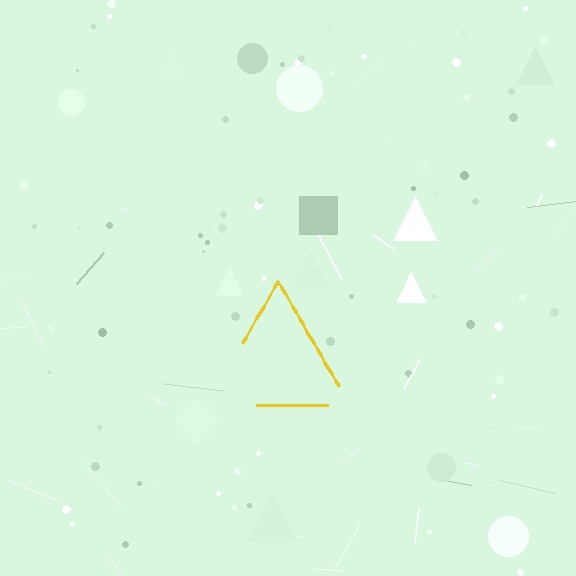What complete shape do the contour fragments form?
The contour fragments form a triangle.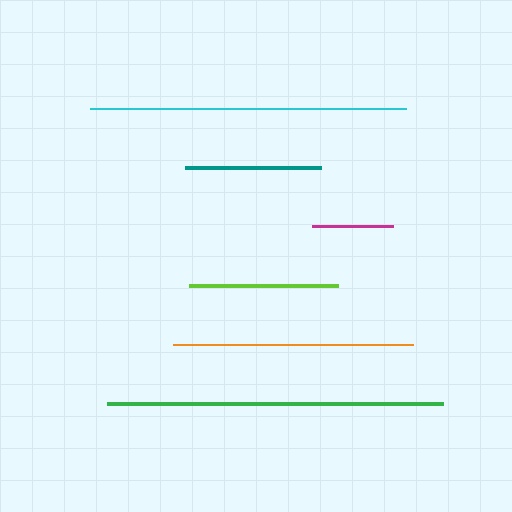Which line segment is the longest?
The green line is the longest at approximately 336 pixels.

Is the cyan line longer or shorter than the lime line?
The cyan line is longer than the lime line.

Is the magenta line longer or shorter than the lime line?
The lime line is longer than the magenta line.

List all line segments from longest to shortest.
From longest to shortest: green, cyan, orange, lime, teal, magenta.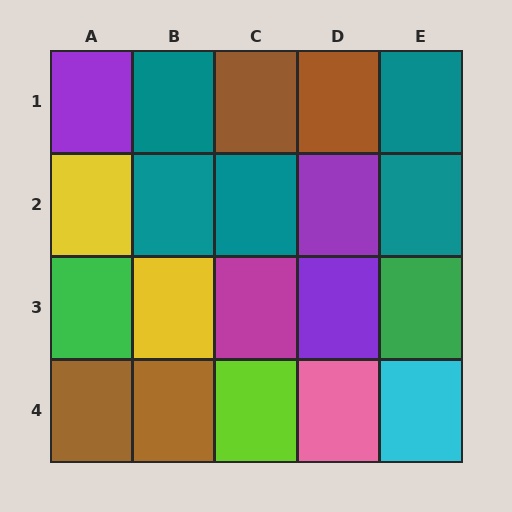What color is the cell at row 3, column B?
Yellow.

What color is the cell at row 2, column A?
Yellow.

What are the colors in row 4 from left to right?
Brown, brown, lime, pink, cyan.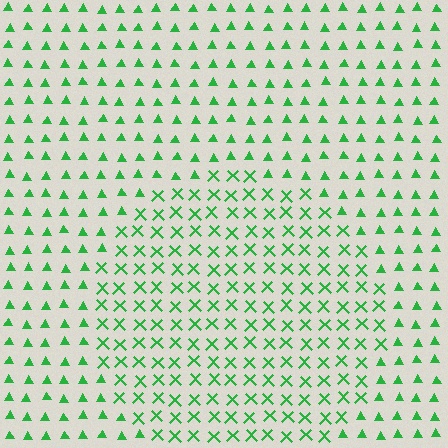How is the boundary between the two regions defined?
The boundary is defined by a change in element shape: X marks inside vs. triangles outside. All elements share the same color and spacing.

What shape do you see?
I see a circle.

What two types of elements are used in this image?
The image uses X marks inside the circle region and triangles outside it.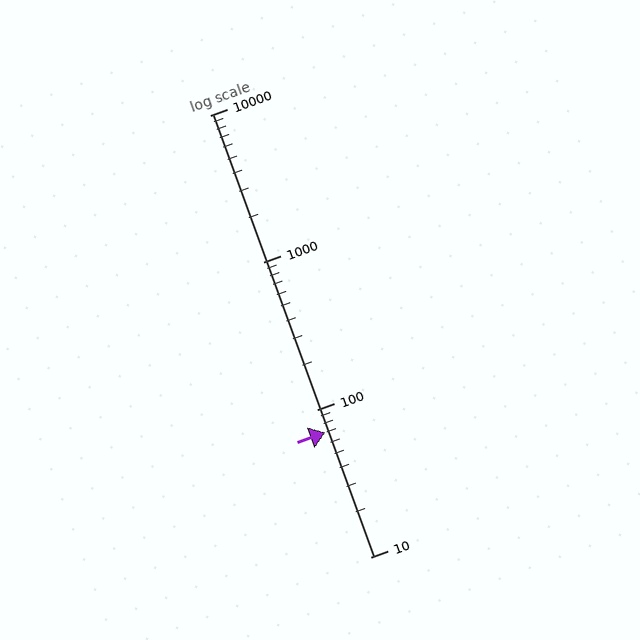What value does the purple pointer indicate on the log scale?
The pointer indicates approximately 70.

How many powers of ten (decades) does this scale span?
The scale spans 3 decades, from 10 to 10000.